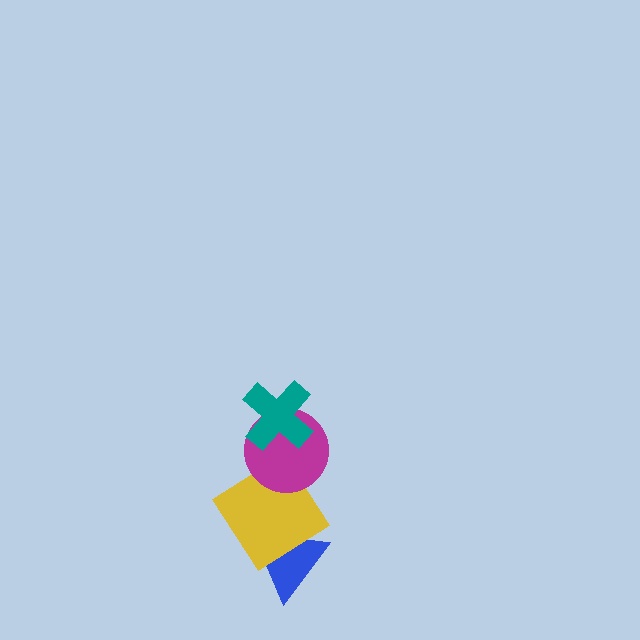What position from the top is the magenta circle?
The magenta circle is 2nd from the top.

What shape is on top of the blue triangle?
The yellow diamond is on top of the blue triangle.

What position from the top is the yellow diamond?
The yellow diamond is 3rd from the top.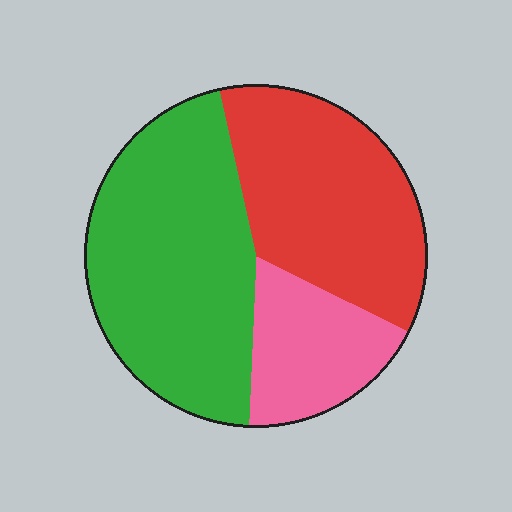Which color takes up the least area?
Pink, at roughly 20%.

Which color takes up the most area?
Green, at roughly 45%.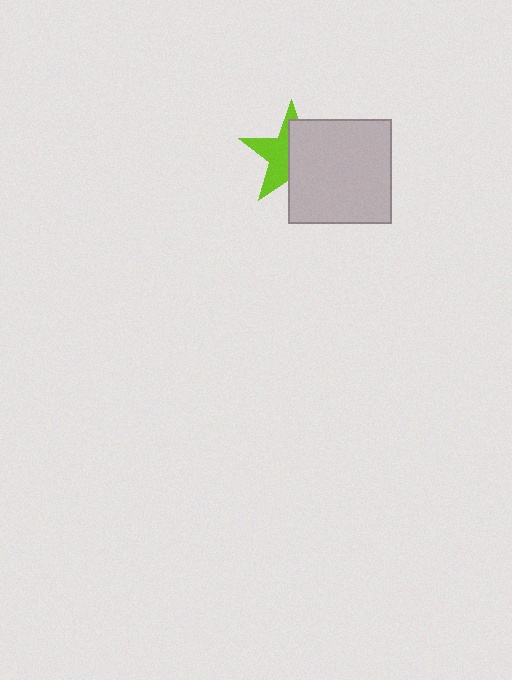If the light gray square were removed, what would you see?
You would see the complete lime star.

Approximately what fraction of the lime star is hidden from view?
Roughly 54% of the lime star is hidden behind the light gray square.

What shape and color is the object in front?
The object in front is a light gray square.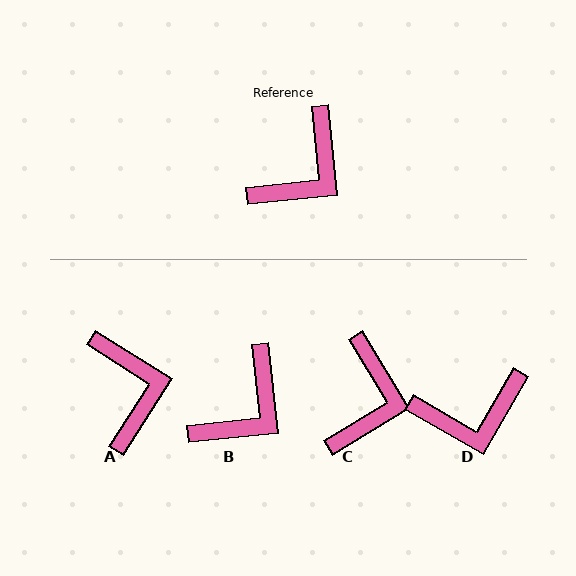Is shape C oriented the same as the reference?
No, it is off by about 25 degrees.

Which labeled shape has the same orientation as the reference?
B.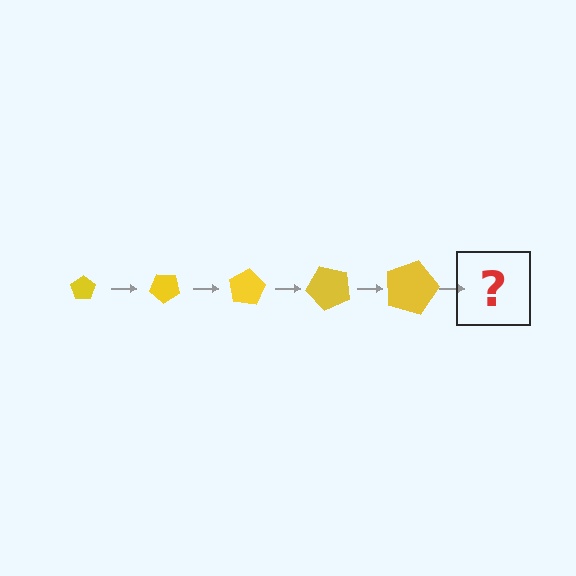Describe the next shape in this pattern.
It should be a pentagon, larger than the previous one and rotated 200 degrees from the start.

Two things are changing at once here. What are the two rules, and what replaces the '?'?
The two rules are that the pentagon grows larger each step and it rotates 40 degrees each step. The '?' should be a pentagon, larger than the previous one and rotated 200 degrees from the start.